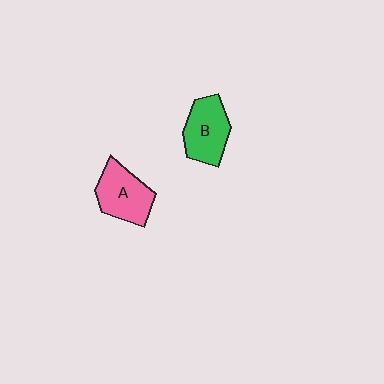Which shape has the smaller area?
Shape B (green).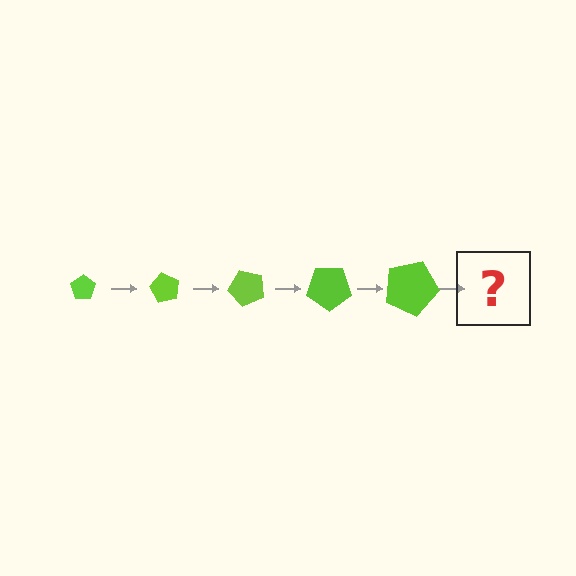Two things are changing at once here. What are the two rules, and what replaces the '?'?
The two rules are that the pentagon grows larger each step and it rotates 60 degrees each step. The '?' should be a pentagon, larger than the previous one and rotated 300 degrees from the start.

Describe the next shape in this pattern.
It should be a pentagon, larger than the previous one and rotated 300 degrees from the start.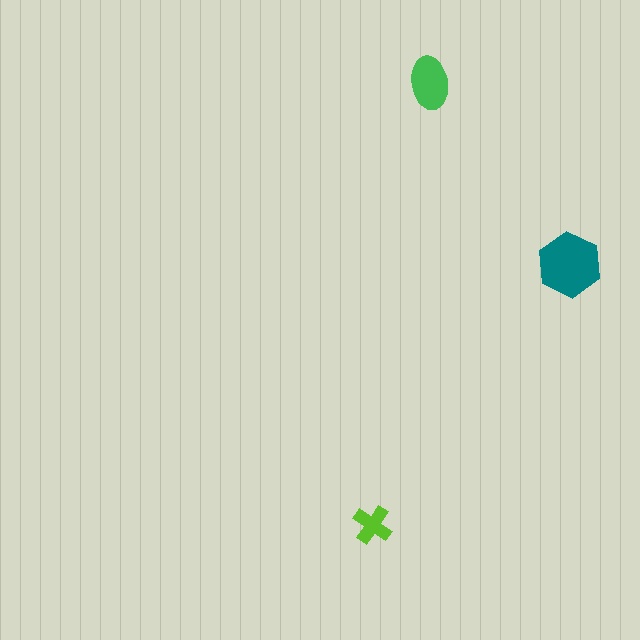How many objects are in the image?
There are 3 objects in the image.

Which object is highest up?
The green ellipse is topmost.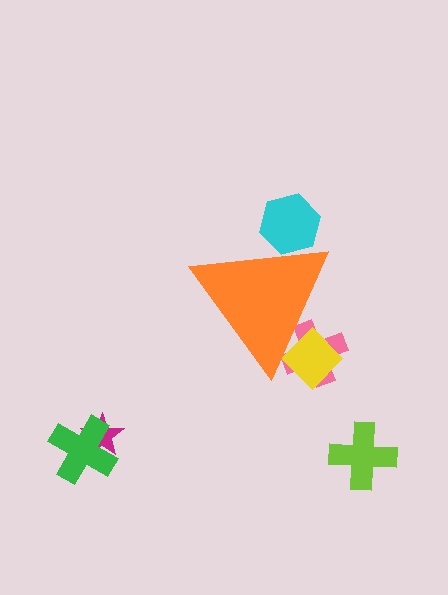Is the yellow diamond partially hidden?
Yes, the yellow diamond is partially hidden behind the orange triangle.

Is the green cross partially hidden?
No, the green cross is fully visible.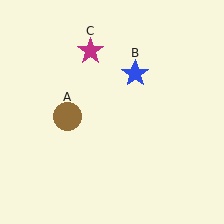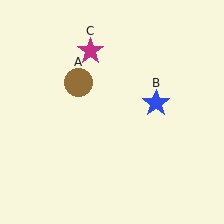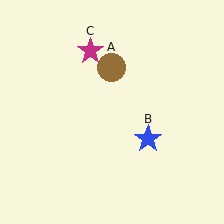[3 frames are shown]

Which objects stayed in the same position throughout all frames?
Magenta star (object C) remained stationary.